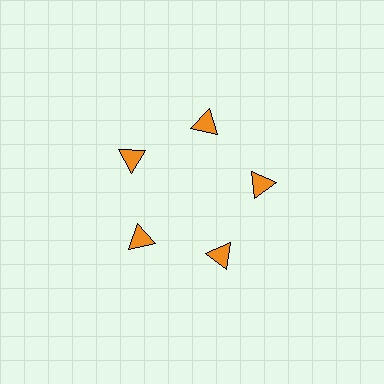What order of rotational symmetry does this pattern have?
This pattern has 5-fold rotational symmetry.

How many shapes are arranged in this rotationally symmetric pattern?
There are 5 shapes, arranged in 5 groups of 1.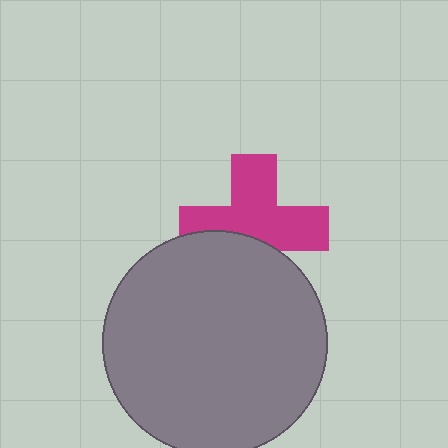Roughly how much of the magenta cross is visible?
Most of it is visible (roughly 65%).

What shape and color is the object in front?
The object in front is a gray circle.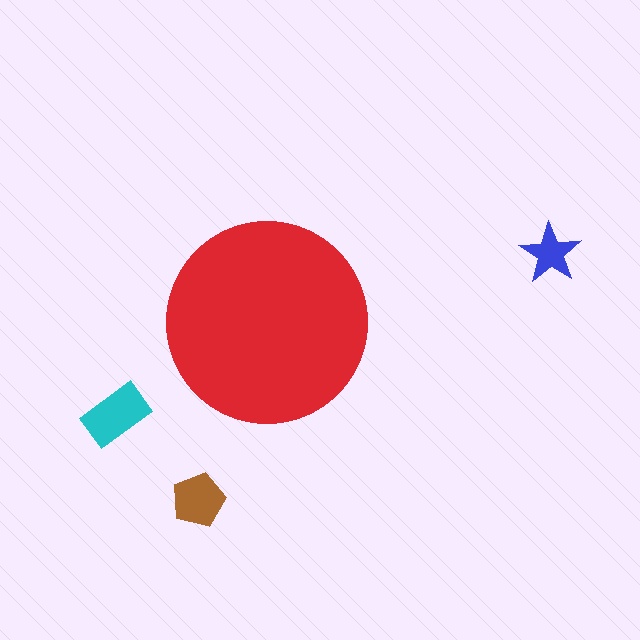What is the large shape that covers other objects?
A red circle.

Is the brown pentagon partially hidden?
No, the brown pentagon is fully visible.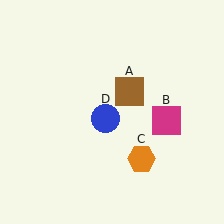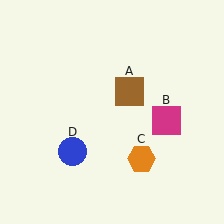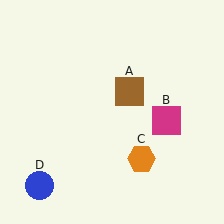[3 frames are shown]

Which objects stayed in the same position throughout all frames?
Brown square (object A) and magenta square (object B) and orange hexagon (object C) remained stationary.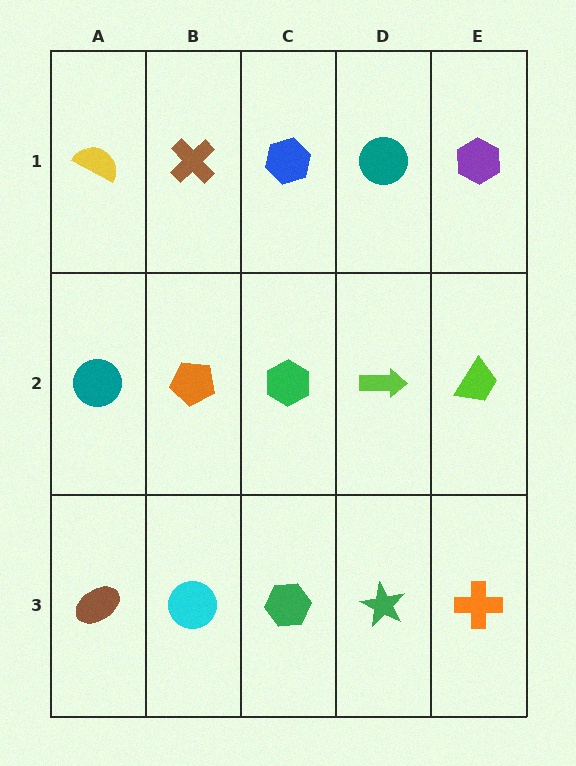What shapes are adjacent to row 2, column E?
A purple hexagon (row 1, column E), an orange cross (row 3, column E), a lime arrow (row 2, column D).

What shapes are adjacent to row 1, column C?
A green hexagon (row 2, column C), a brown cross (row 1, column B), a teal circle (row 1, column D).